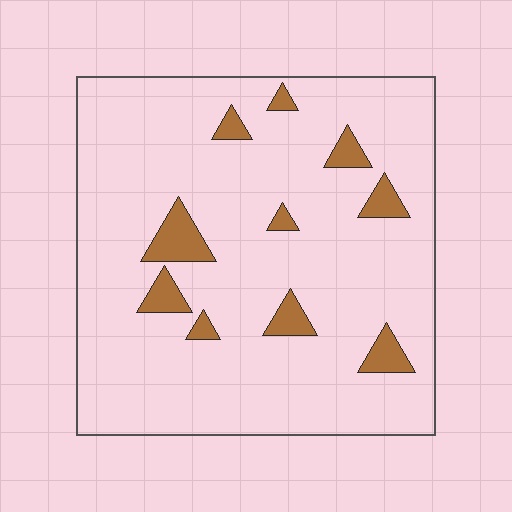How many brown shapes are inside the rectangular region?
10.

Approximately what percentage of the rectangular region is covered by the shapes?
Approximately 10%.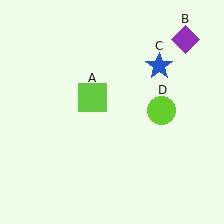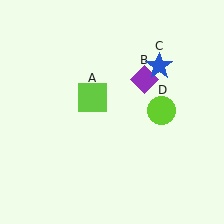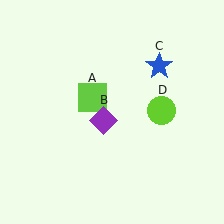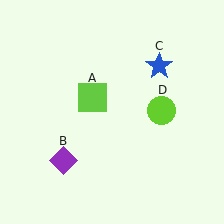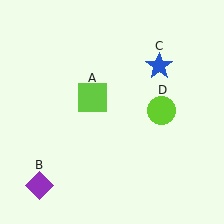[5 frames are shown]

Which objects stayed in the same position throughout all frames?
Lime square (object A) and blue star (object C) and lime circle (object D) remained stationary.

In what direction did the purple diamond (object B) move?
The purple diamond (object B) moved down and to the left.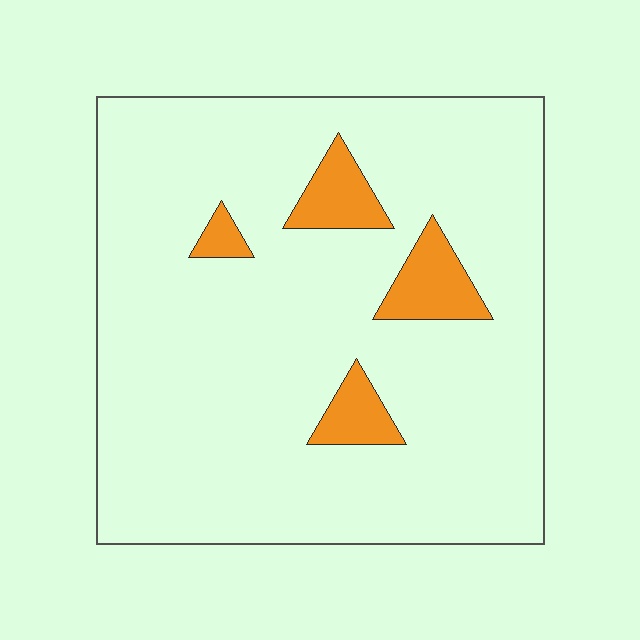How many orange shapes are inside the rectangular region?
4.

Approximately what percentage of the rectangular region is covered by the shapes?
Approximately 10%.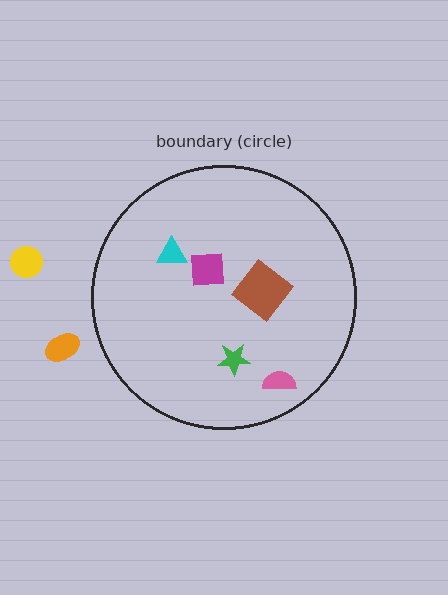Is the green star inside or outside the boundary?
Inside.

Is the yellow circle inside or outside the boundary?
Outside.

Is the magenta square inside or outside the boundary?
Inside.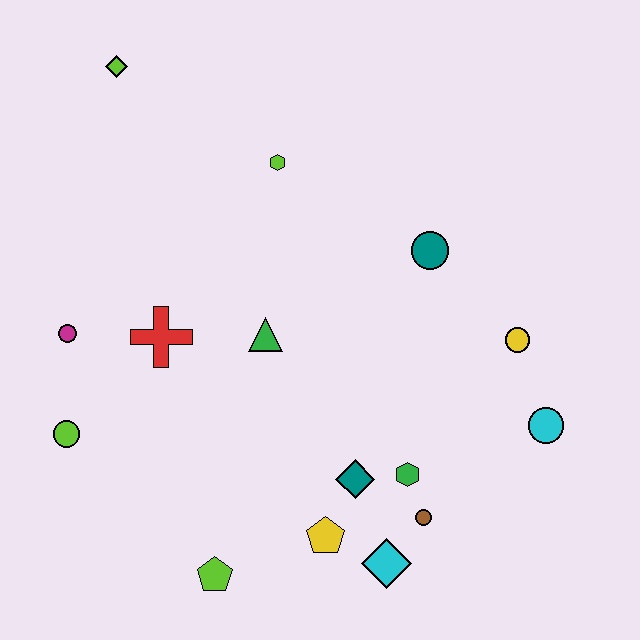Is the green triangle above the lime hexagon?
No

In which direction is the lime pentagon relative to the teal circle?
The lime pentagon is below the teal circle.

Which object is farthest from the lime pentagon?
The lime diamond is farthest from the lime pentagon.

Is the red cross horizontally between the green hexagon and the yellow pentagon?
No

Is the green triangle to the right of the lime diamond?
Yes